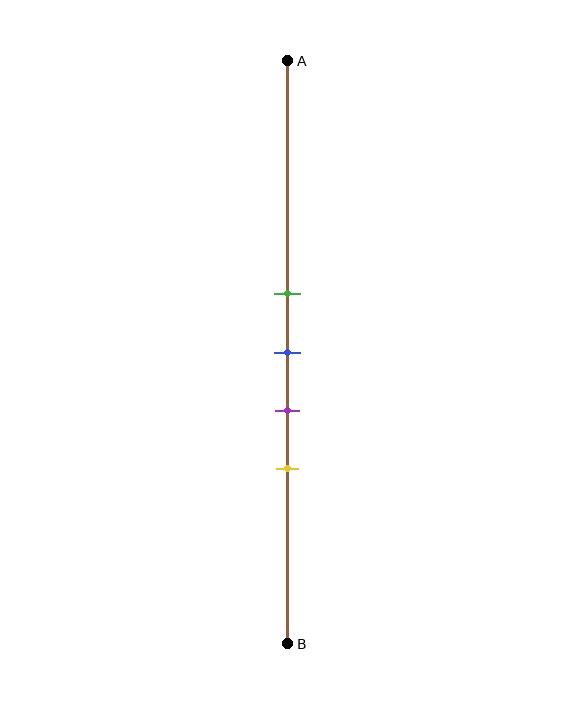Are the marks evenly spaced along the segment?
Yes, the marks are approximately evenly spaced.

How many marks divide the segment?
There are 4 marks dividing the segment.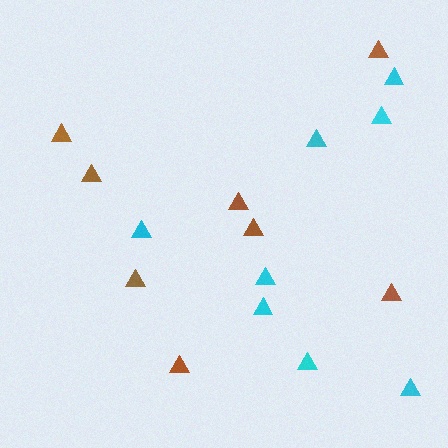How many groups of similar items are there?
There are 2 groups: one group of brown triangles (8) and one group of cyan triangles (8).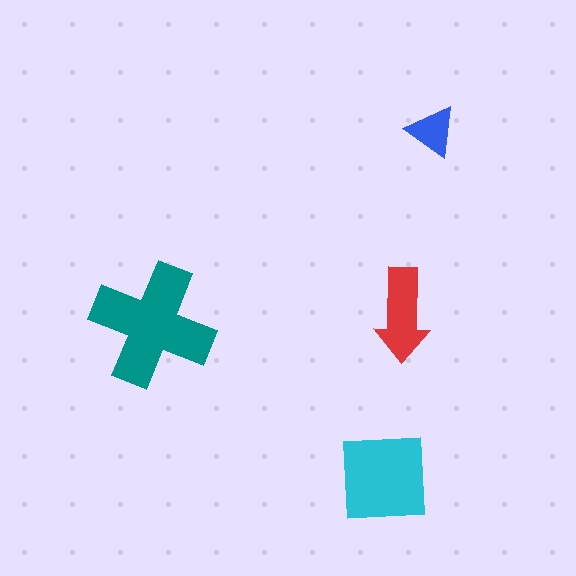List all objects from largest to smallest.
The teal cross, the cyan square, the red arrow, the blue triangle.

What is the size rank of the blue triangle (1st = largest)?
4th.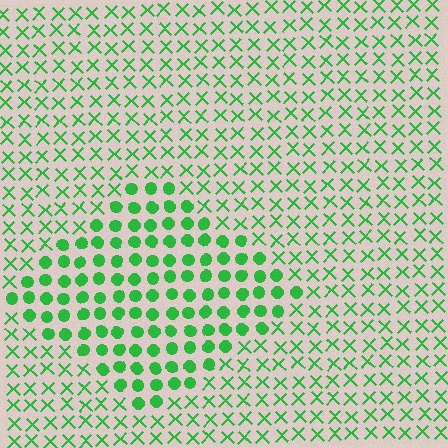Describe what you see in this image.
The image is filled with small green elements arranged in a uniform grid. A diamond-shaped region contains circles, while the surrounding area contains X marks. The boundary is defined purely by the change in element shape.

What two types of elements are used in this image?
The image uses circles inside the diamond region and X marks outside it.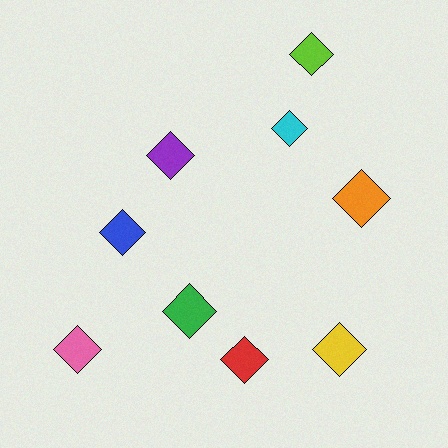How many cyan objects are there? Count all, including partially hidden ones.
There is 1 cyan object.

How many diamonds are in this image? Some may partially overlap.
There are 9 diamonds.